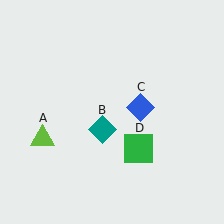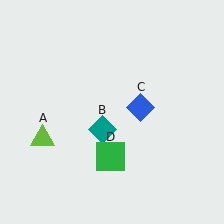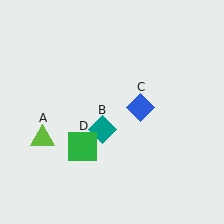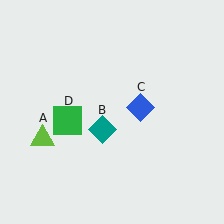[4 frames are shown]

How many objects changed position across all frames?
1 object changed position: green square (object D).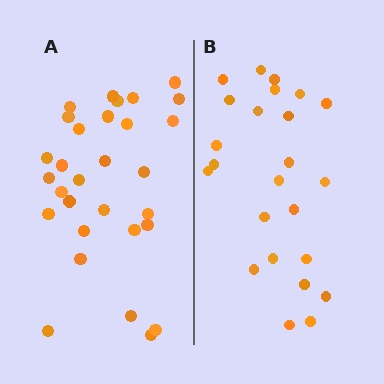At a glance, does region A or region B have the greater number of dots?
Region A (the left region) has more dots.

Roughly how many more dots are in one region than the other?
Region A has about 6 more dots than region B.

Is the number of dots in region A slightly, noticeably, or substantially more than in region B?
Region A has noticeably more, but not dramatically so. The ratio is roughly 1.2 to 1.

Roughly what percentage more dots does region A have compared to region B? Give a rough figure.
About 25% more.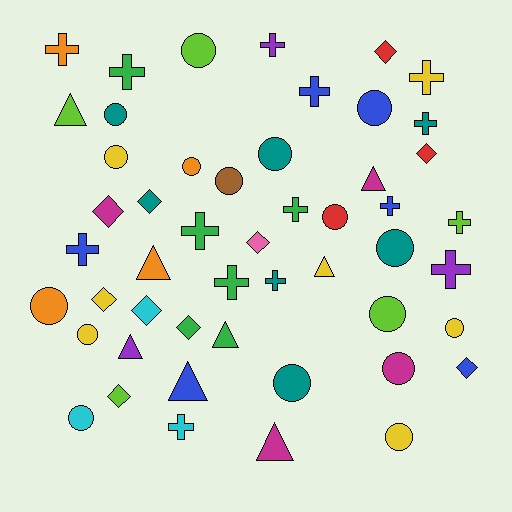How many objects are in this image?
There are 50 objects.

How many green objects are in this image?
There are 6 green objects.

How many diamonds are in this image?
There are 10 diamonds.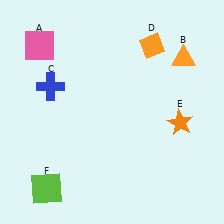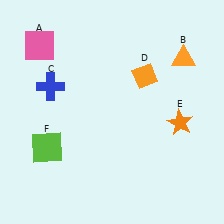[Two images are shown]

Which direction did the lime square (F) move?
The lime square (F) moved up.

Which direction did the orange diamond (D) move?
The orange diamond (D) moved down.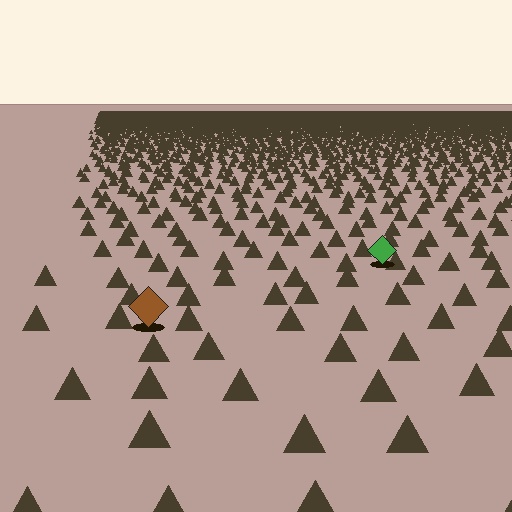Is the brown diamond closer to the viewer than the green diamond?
Yes. The brown diamond is closer — you can tell from the texture gradient: the ground texture is coarser near it.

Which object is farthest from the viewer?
The green diamond is farthest from the viewer. It appears smaller and the ground texture around it is denser.